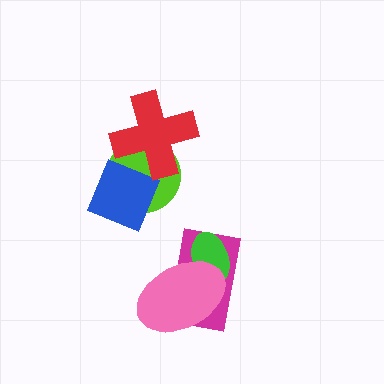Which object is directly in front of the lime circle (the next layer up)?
The blue diamond is directly in front of the lime circle.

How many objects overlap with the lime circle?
2 objects overlap with the lime circle.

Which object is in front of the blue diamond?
The red cross is in front of the blue diamond.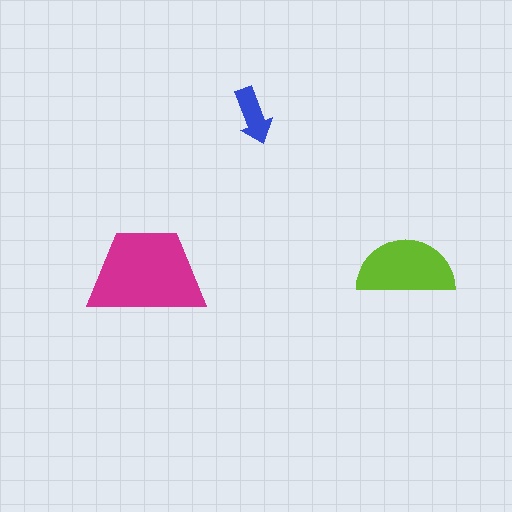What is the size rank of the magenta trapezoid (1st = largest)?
1st.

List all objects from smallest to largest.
The blue arrow, the lime semicircle, the magenta trapezoid.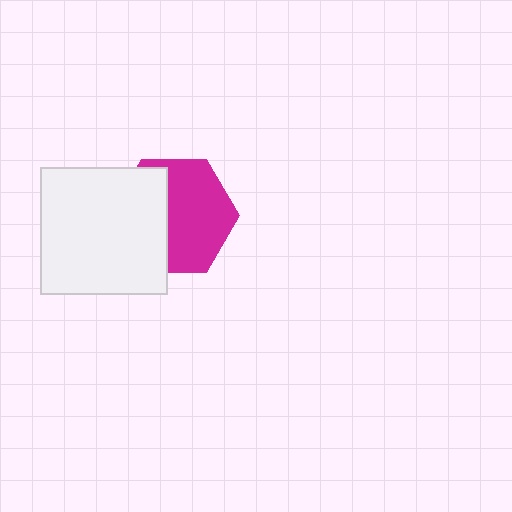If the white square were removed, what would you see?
You would see the complete magenta hexagon.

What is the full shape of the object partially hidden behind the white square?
The partially hidden object is a magenta hexagon.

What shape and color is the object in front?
The object in front is a white square.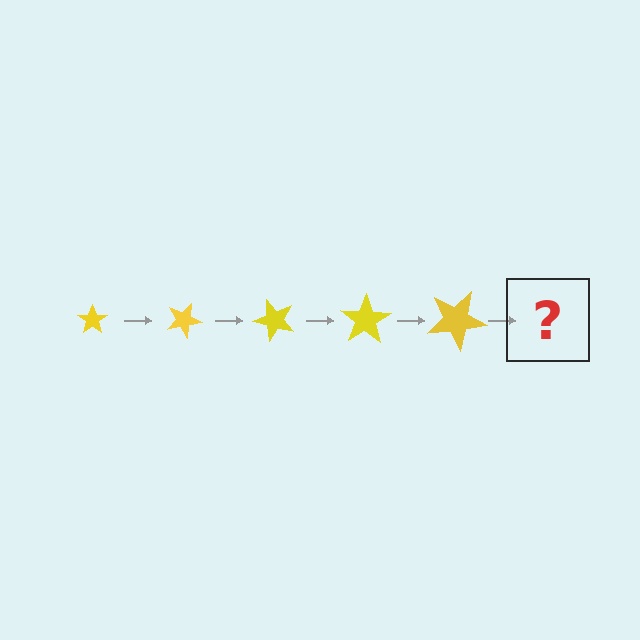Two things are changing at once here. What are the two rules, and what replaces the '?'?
The two rules are that the star grows larger each step and it rotates 25 degrees each step. The '?' should be a star, larger than the previous one and rotated 125 degrees from the start.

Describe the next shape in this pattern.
It should be a star, larger than the previous one and rotated 125 degrees from the start.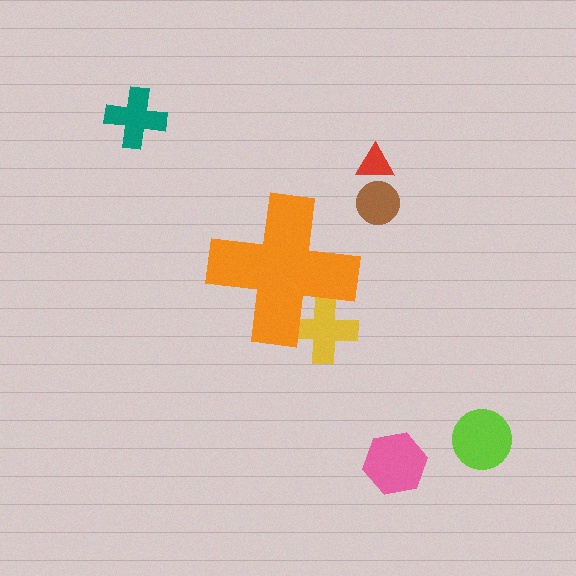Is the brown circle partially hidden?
No, the brown circle is fully visible.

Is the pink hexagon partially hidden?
No, the pink hexagon is fully visible.